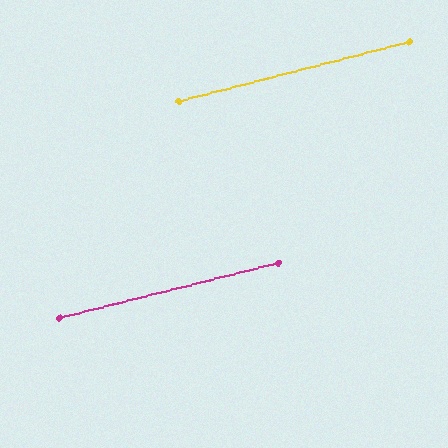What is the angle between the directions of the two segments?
Approximately 1 degree.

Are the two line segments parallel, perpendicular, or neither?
Parallel — their directions differ by only 0.6°.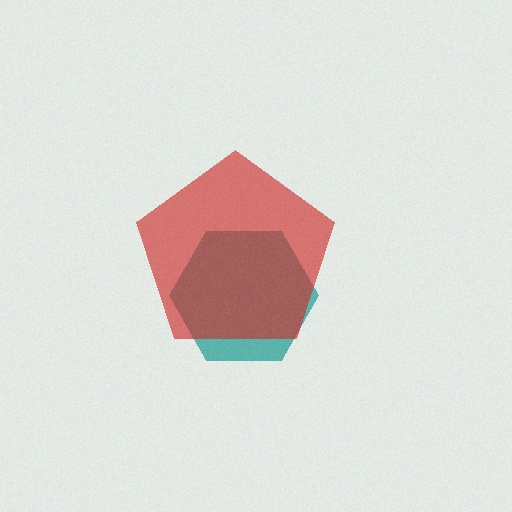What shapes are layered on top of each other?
The layered shapes are: a teal hexagon, a red pentagon.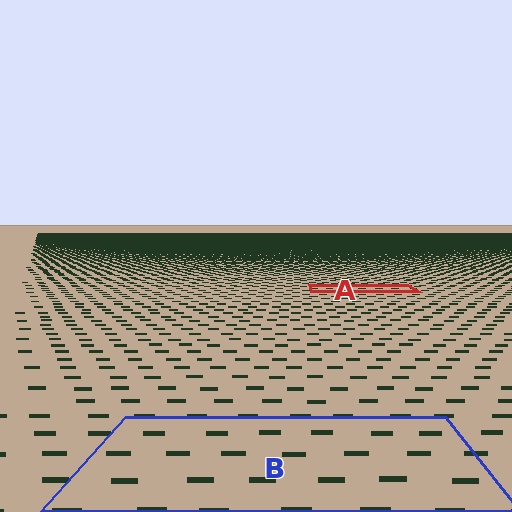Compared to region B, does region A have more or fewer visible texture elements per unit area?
Region A has more texture elements per unit area — they are packed more densely because it is farther away.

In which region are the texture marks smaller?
The texture marks are smaller in region A, because it is farther away.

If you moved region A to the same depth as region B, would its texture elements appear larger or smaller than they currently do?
They would appear larger. At a closer depth, the same texture elements are projected at a bigger on-screen size.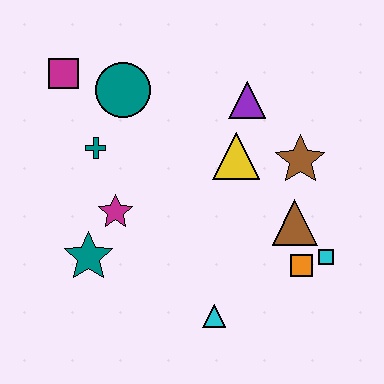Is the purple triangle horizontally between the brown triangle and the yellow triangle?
Yes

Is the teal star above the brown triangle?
No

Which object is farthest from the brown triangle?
The magenta square is farthest from the brown triangle.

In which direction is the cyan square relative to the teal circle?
The cyan square is to the right of the teal circle.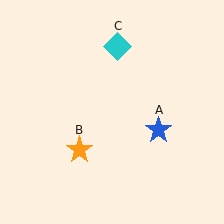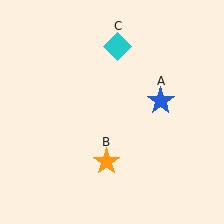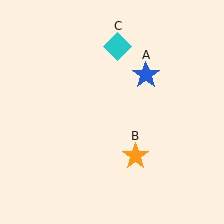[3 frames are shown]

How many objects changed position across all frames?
2 objects changed position: blue star (object A), orange star (object B).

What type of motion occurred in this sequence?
The blue star (object A), orange star (object B) rotated counterclockwise around the center of the scene.